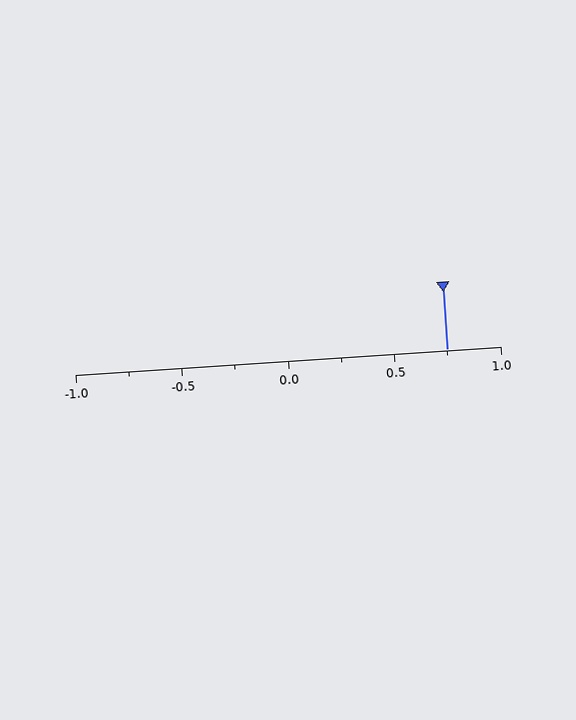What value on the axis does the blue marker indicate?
The marker indicates approximately 0.75.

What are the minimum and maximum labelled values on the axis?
The axis runs from -1.0 to 1.0.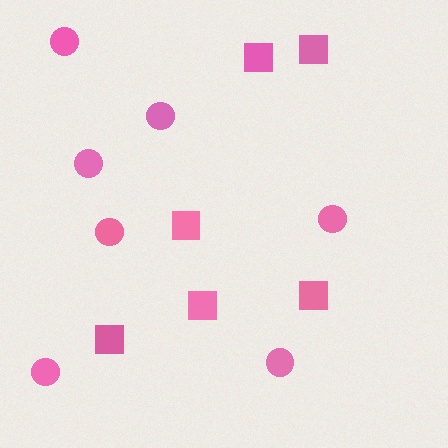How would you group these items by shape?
There are 2 groups: one group of circles (7) and one group of squares (6).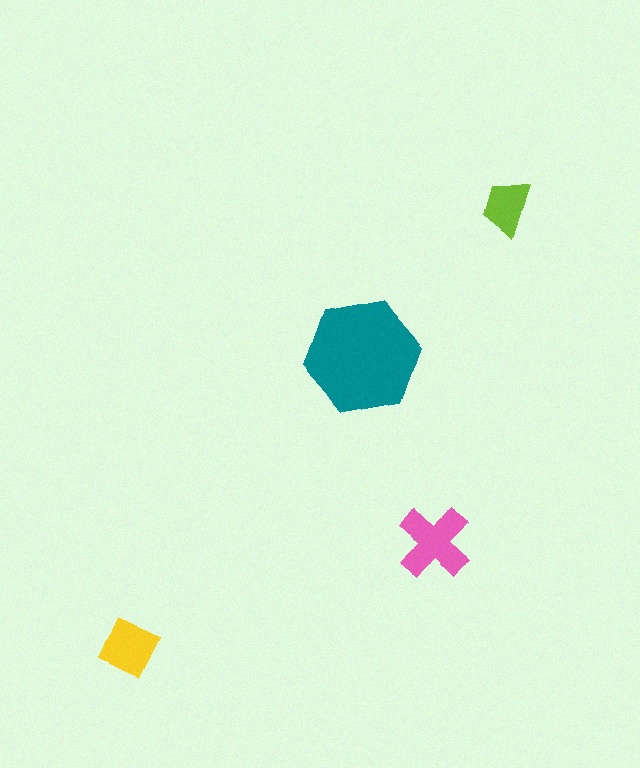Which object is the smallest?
The lime trapezoid.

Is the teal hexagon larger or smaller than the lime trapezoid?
Larger.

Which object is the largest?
The teal hexagon.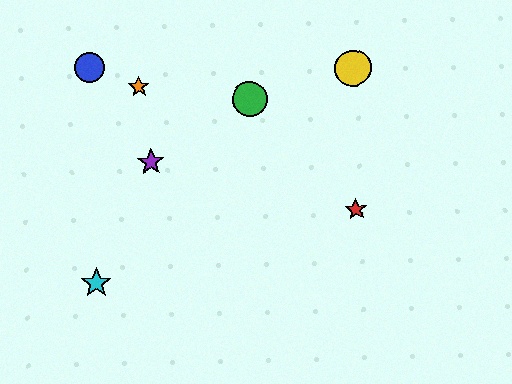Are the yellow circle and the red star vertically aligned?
Yes, both are at x≈353.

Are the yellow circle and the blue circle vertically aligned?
No, the yellow circle is at x≈353 and the blue circle is at x≈89.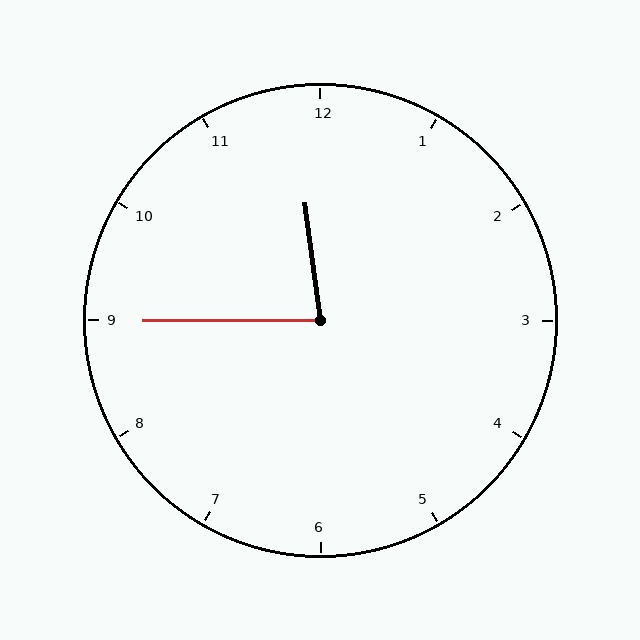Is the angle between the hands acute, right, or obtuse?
It is acute.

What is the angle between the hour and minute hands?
Approximately 82 degrees.